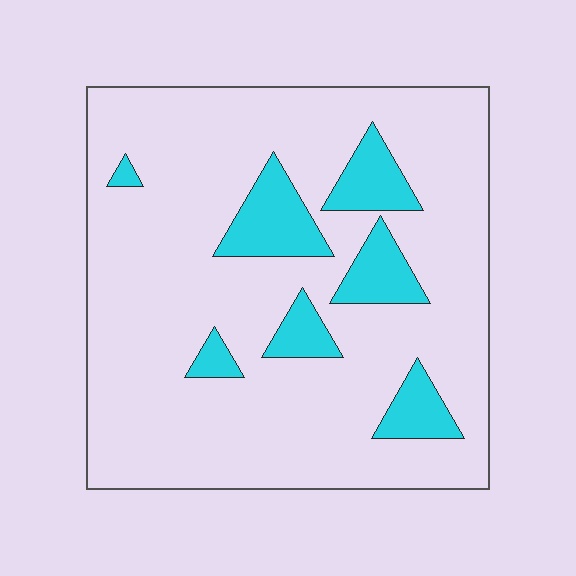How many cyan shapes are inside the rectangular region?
7.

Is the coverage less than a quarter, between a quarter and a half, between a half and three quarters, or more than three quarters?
Less than a quarter.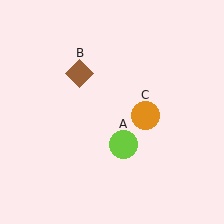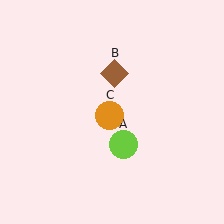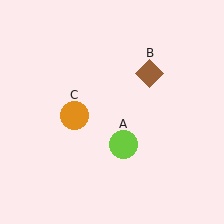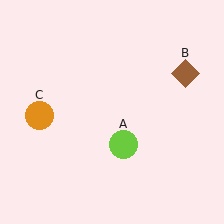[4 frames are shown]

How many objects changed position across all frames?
2 objects changed position: brown diamond (object B), orange circle (object C).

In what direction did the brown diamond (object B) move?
The brown diamond (object B) moved right.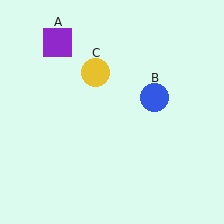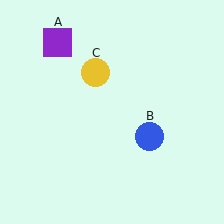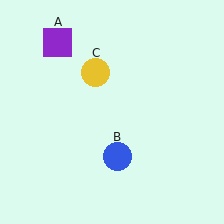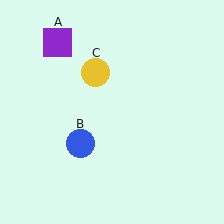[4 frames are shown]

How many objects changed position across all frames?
1 object changed position: blue circle (object B).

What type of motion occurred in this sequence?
The blue circle (object B) rotated clockwise around the center of the scene.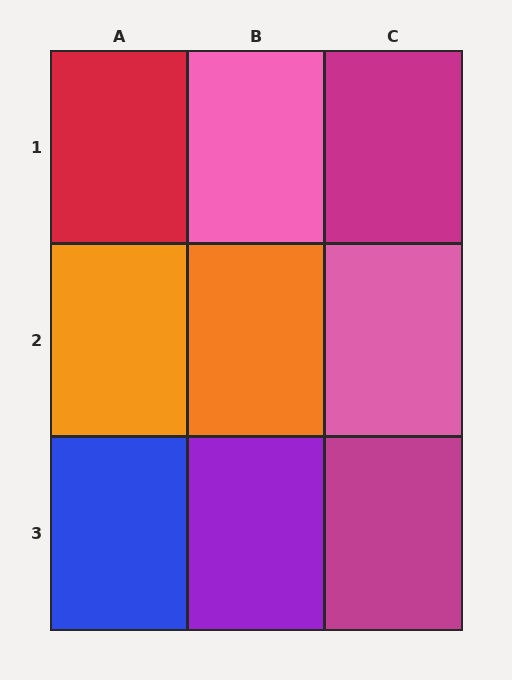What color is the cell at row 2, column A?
Orange.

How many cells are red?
1 cell is red.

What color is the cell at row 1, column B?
Pink.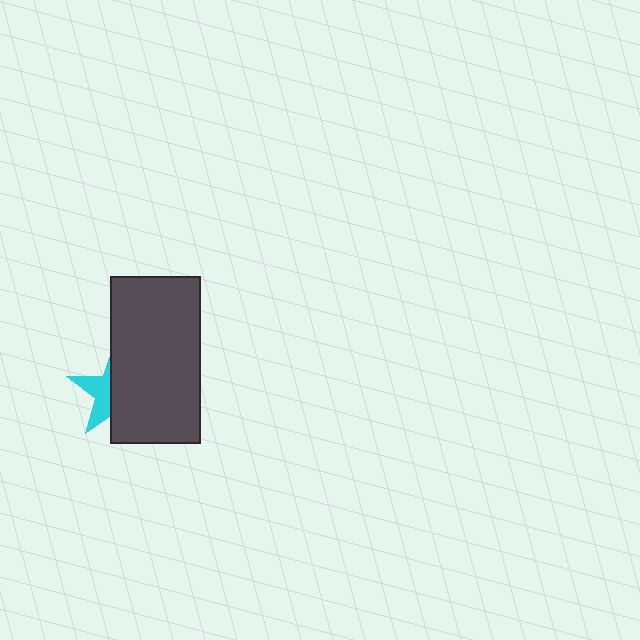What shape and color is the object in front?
The object in front is a dark gray rectangle.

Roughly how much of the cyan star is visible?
A small part of it is visible (roughly 38%).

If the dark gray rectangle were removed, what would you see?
You would see the complete cyan star.